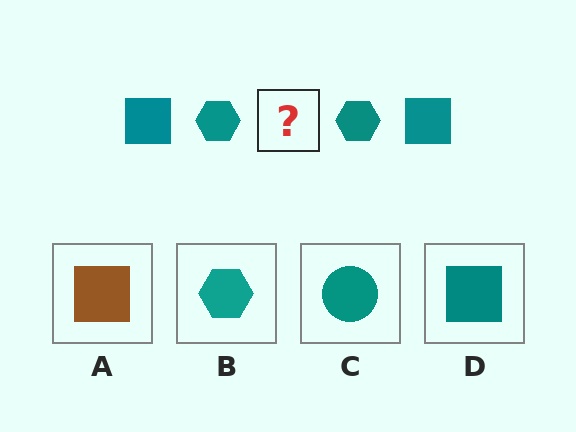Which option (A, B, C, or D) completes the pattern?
D.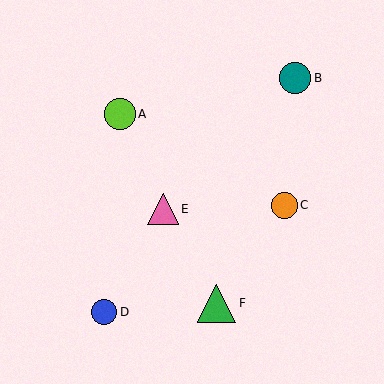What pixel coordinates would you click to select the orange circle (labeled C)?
Click at (285, 205) to select the orange circle C.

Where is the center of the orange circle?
The center of the orange circle is at (285, 205).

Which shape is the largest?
The green triangle (labeled F) is the largest.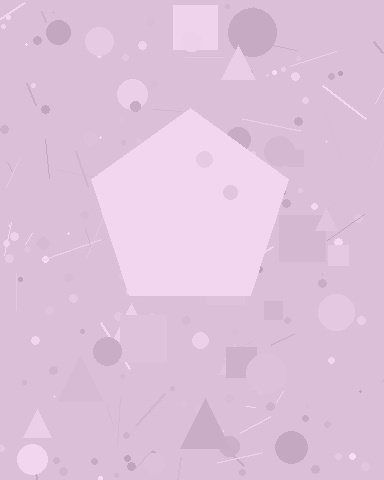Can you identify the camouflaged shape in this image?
The camouflaged shape is a pentagon.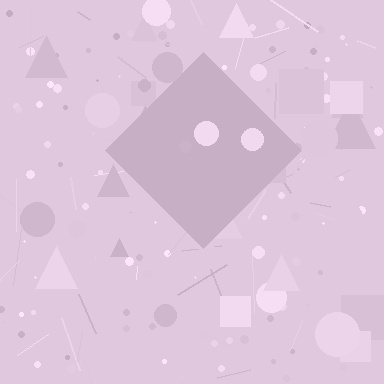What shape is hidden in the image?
A diamond is hidden in the image.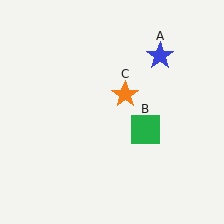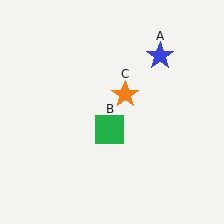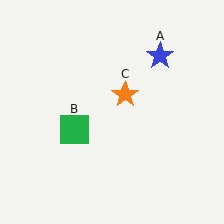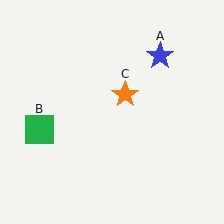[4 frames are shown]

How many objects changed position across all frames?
1 object changed position: green square (object B).